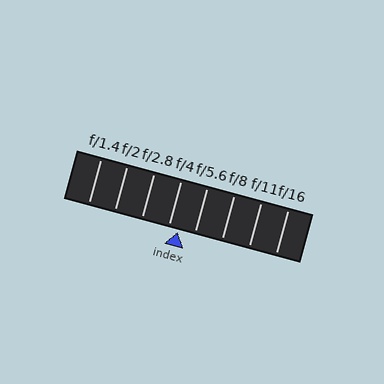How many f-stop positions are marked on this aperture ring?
There are 8 f-stop positions marked.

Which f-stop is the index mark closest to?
The index mark is closest to f/4.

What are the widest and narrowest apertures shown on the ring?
The widest aperture shown is f/1.4 and the narrowest is f/16.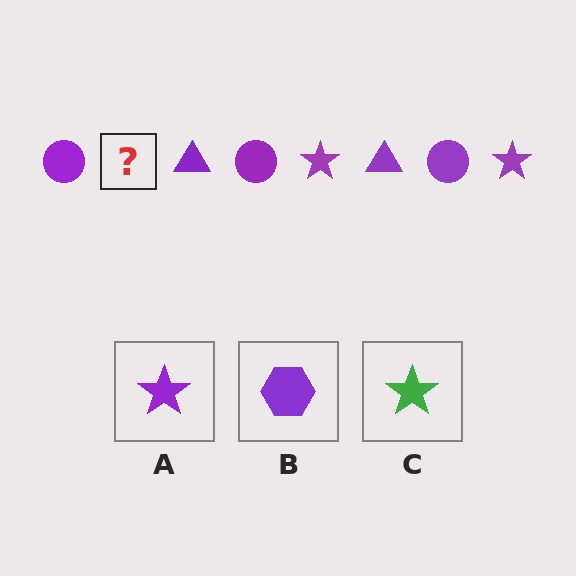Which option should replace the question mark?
Option A.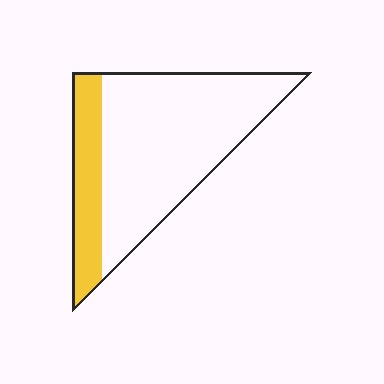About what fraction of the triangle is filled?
About one quarter (1/4).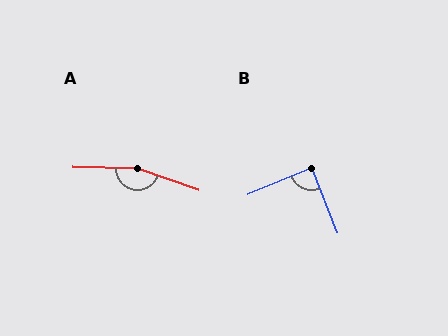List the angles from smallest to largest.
B (89°), A (161°).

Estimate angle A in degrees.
Approximately 161 degrees.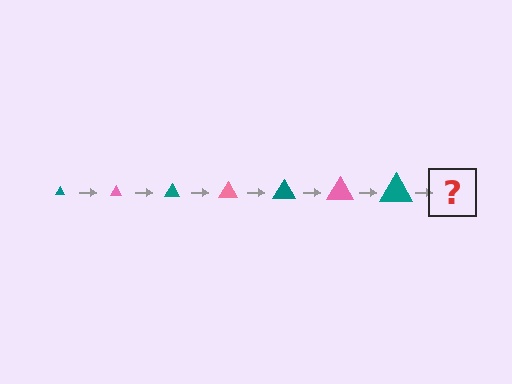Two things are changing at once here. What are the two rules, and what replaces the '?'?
The two rules are that the triangle grows larger each step and the color cycles through teal and pink. The '?' should be a pink triangle, larger than the previous one.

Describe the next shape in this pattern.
It should be a pink triangle, larger than the previous one.